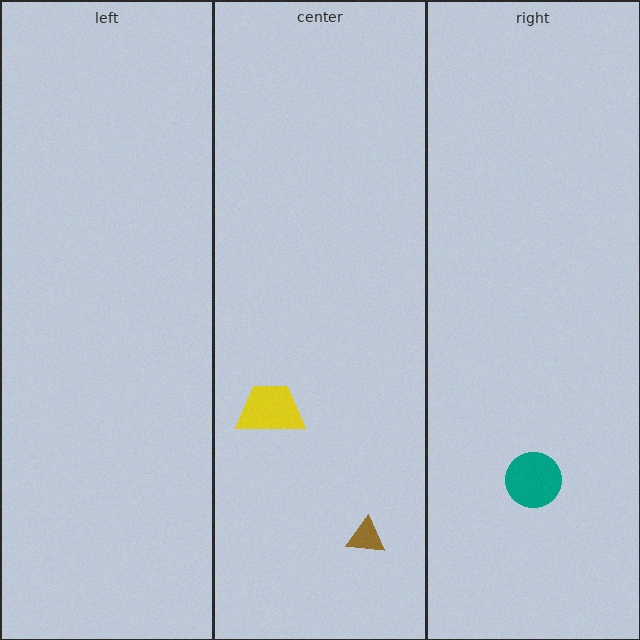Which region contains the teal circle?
The right region.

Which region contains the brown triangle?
The center region.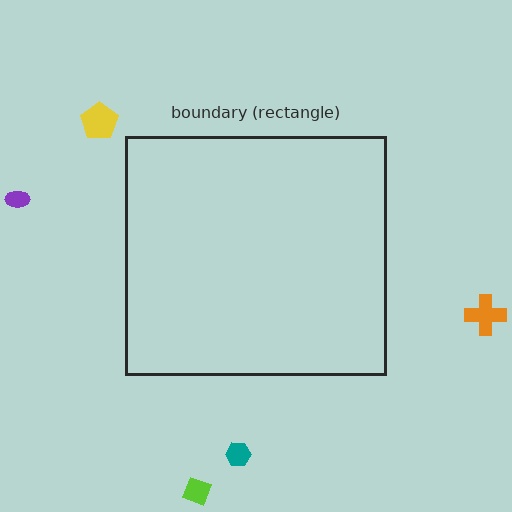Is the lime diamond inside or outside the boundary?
Outside.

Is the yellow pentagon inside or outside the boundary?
Outside.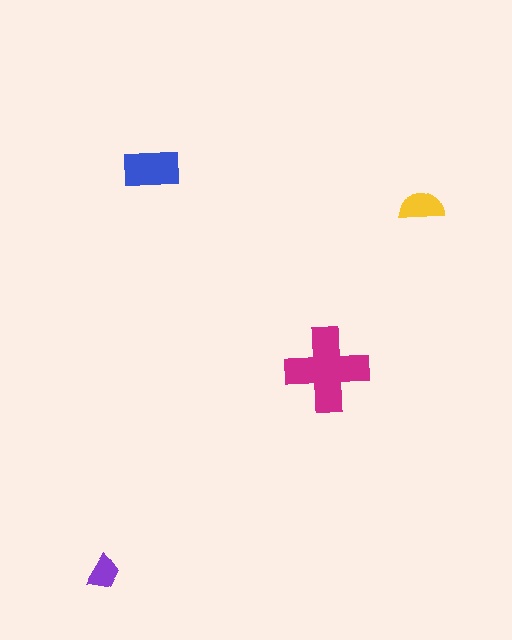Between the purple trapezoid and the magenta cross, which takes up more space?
The magenta cross.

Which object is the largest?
The magenta cross.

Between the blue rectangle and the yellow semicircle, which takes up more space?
The blue rectangle.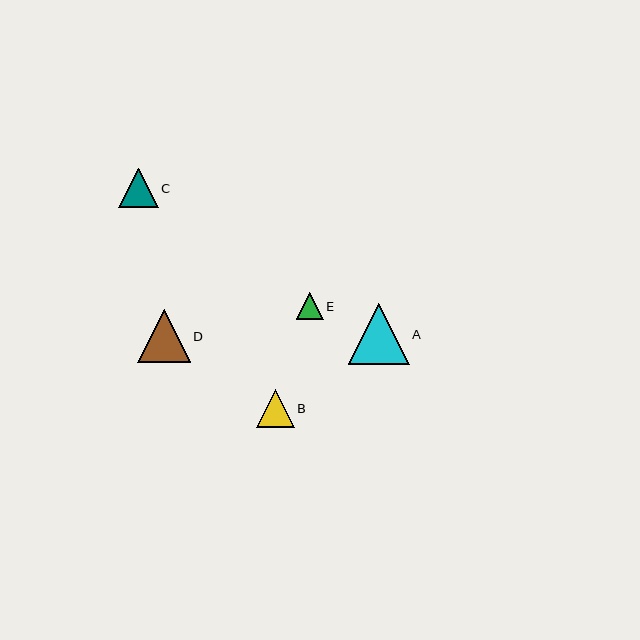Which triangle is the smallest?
Triangle E is the smallest with a size of approximately 27 pixels.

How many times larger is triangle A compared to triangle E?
Triangle A is approximately 2.3 times the size of triangle E.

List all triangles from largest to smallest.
From largest to smallest: A, D, C, B, E.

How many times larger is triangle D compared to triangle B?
Triangle D is approximately 1.4 times the size of triangle B.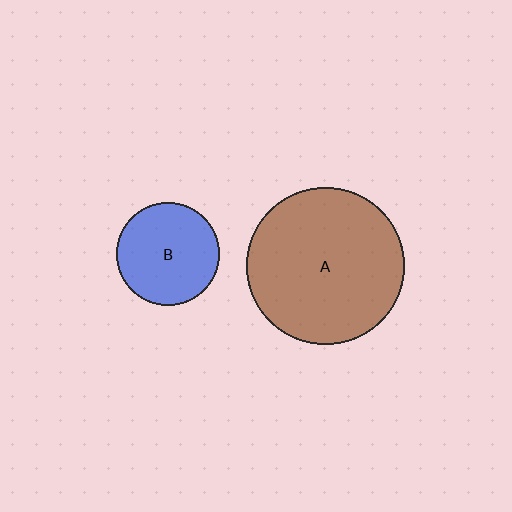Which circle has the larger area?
Circle A (brown).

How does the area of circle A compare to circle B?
Approximately 2.4 times.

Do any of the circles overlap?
No, none of the circles overlap.